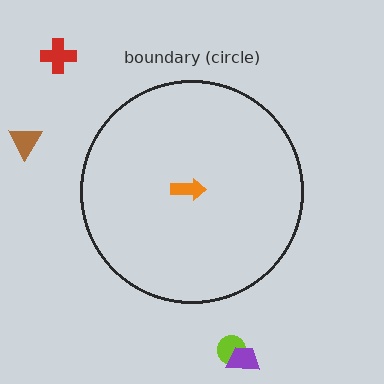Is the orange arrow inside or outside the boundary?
Inside.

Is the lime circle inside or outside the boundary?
Outside.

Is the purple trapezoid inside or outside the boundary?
Outside.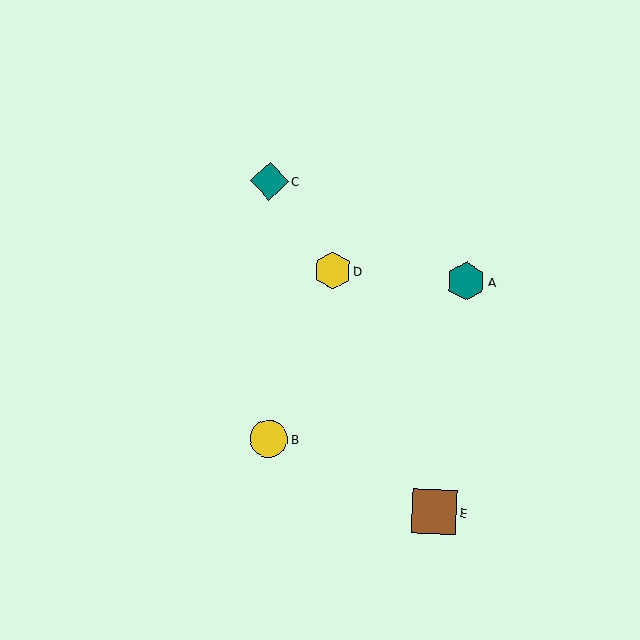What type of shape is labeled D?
Shape D is a yellow hexagon.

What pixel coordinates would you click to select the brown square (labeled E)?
Click at (434, 512) to select the brown square E.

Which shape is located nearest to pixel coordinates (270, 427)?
The yellow circle (labeled B) at (269, 439) is nearest to that location.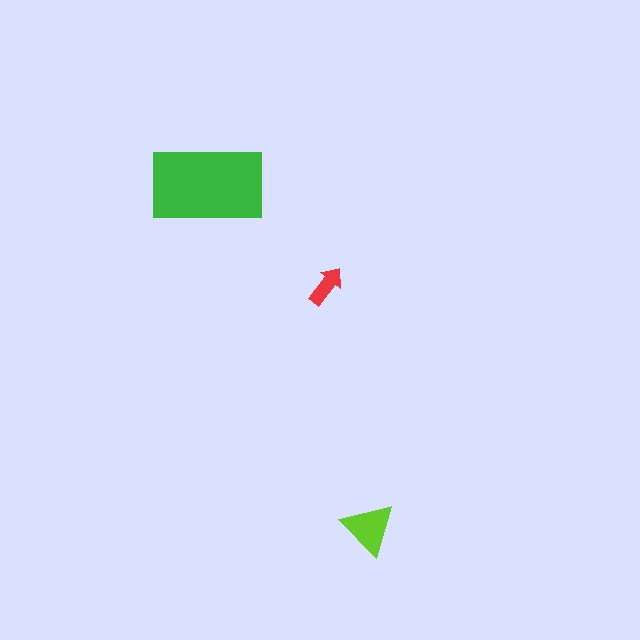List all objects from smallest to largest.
The red arrow, the lime triangle, the green rectangle.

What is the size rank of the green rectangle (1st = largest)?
1st.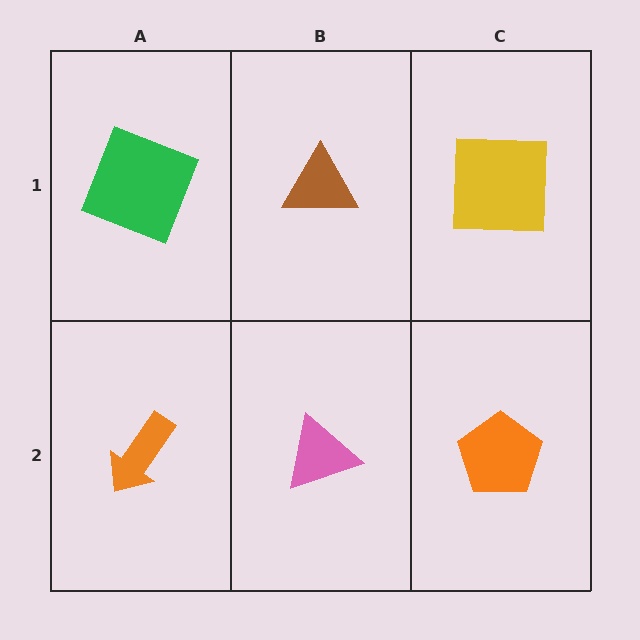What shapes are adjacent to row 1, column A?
An orange arrow (row 2, column A), a brown triangle (row 1, column B).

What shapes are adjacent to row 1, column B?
A pink triangle (row 2, column B), a green square (row 1, column A), a yellow square (row 1, column C).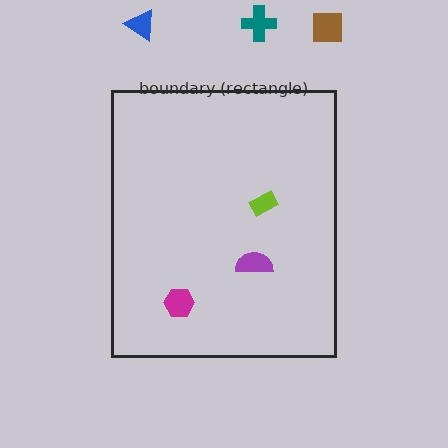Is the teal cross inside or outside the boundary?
Outside.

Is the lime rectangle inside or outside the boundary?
Inside.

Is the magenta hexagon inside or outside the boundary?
Inside.